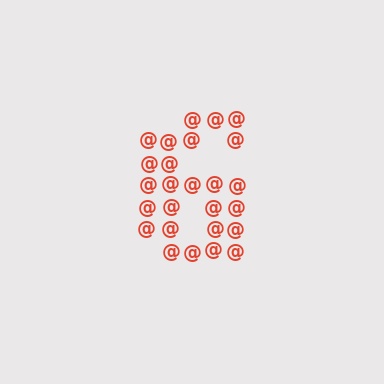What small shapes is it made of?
It is made of small at signs.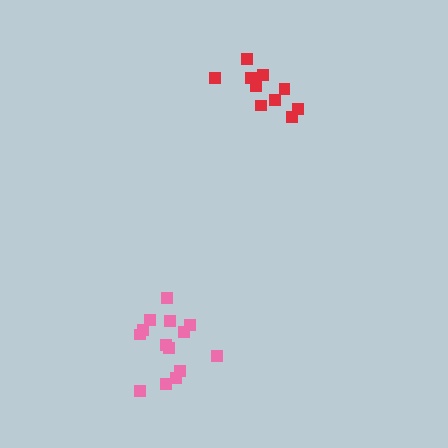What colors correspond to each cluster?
The clusters are colored: pink, red.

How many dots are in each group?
Group 1: 14 dots, Group 2: 10 dots (24 total).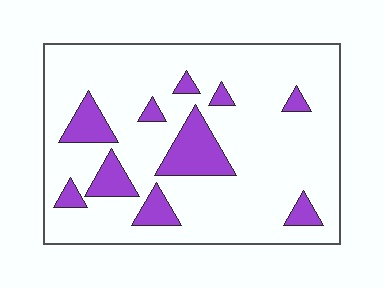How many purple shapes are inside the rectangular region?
10.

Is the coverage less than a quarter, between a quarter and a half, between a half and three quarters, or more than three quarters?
Less than a quarter.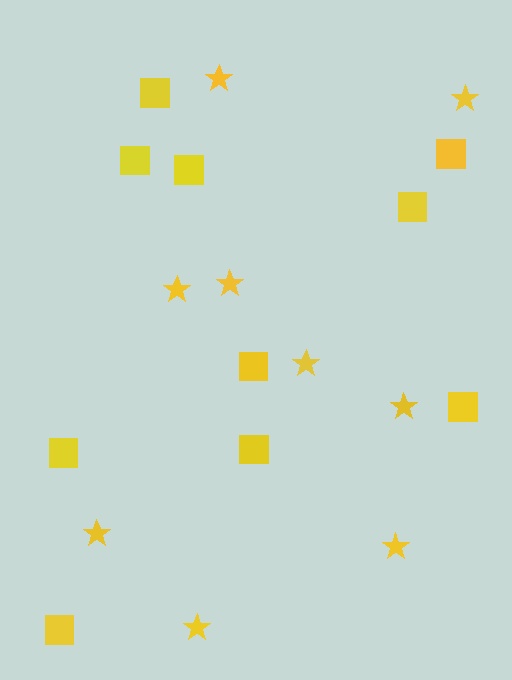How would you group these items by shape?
There are 2 groups: one group of squares (10) and one group of stars (9).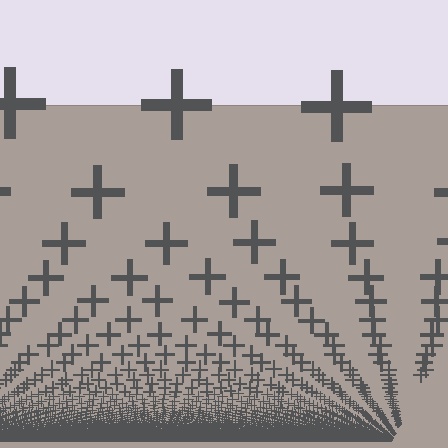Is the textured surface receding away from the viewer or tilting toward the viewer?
The surface appears to tilt toward the viewer. Texture elements get larger and sparser toward the top.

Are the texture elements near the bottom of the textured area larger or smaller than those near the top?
Smaller. The gradient is inverted — elements near the bottom are smaller and denser.